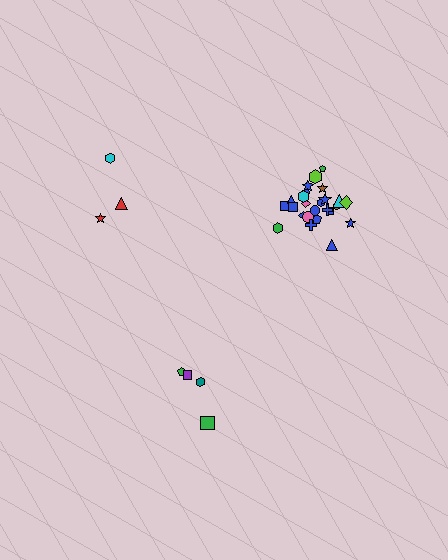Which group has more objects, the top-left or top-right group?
The top-right group.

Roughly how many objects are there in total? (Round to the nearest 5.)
Roughly 30 objects in total.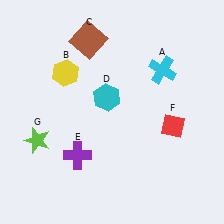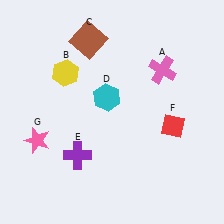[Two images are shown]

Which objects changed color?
A changed from cyan to pink. G changed from lime to pink.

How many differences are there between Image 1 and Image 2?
There are 2 differences between the two images.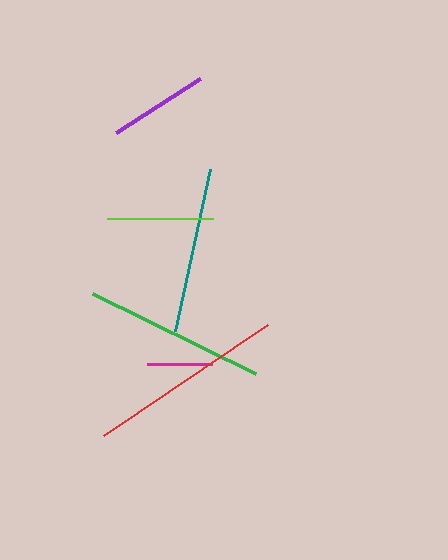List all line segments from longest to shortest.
From longest to shortest: red, green, teal, lime, purple, magenta.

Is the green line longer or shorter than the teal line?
The green line is longer than the teal line.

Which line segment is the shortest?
The magenta line is the shortest at approximately 65 pixels.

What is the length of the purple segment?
The purple segment is approximately 100 pixels long.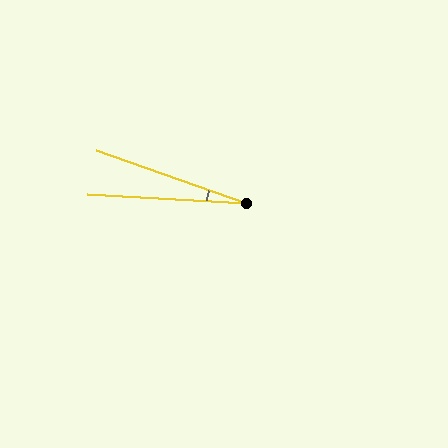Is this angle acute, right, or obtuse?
It is acute.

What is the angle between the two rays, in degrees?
Approximately 16 degrees.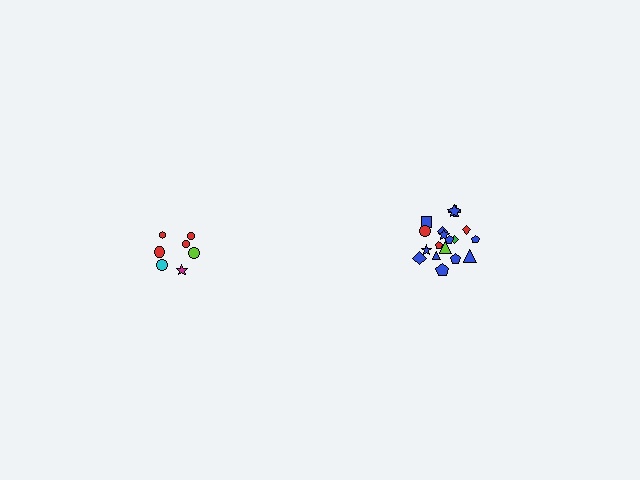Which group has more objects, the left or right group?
The right group.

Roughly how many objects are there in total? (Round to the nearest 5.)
Roughly 25 objects in total.